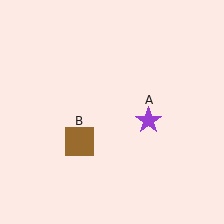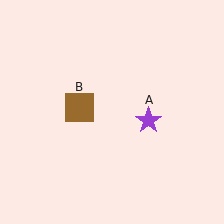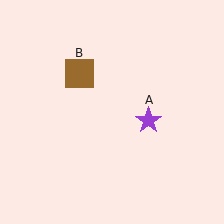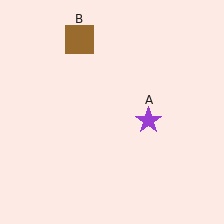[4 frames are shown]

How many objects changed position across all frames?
1 object changed position: brown square (object B).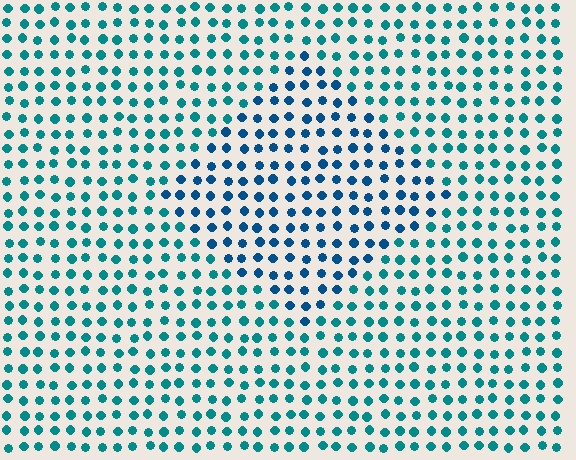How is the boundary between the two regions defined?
The boundary is defined purely by a slight shift in hue (about 27 degrees). Spacing, size, and orientation are identical on both sides.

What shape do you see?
I see a diamond.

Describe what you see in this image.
The image is filled with small teal elements in a uniform arrangement. A diamond-shaped region is visible where the elements are tinted to a slightly different hue, forming a subtle color boundary.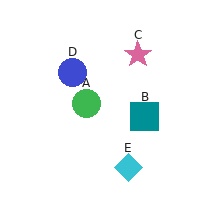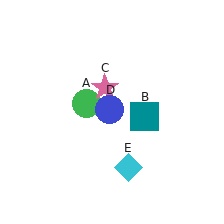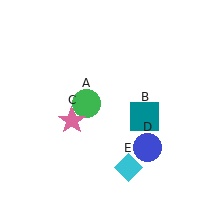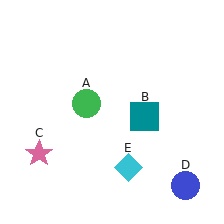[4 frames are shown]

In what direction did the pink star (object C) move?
The pink star (object C) moved down and to the left.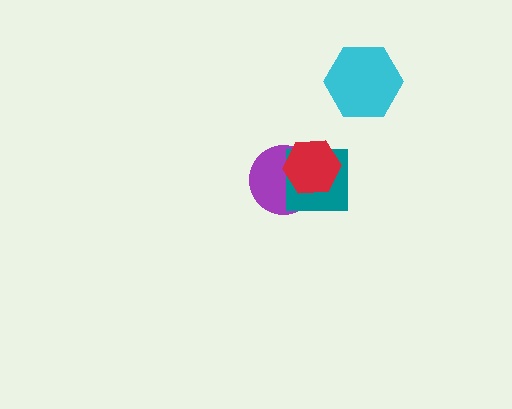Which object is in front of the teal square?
The red hexagon is in front of the teal square.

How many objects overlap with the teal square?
2 objects overlap with the teal square.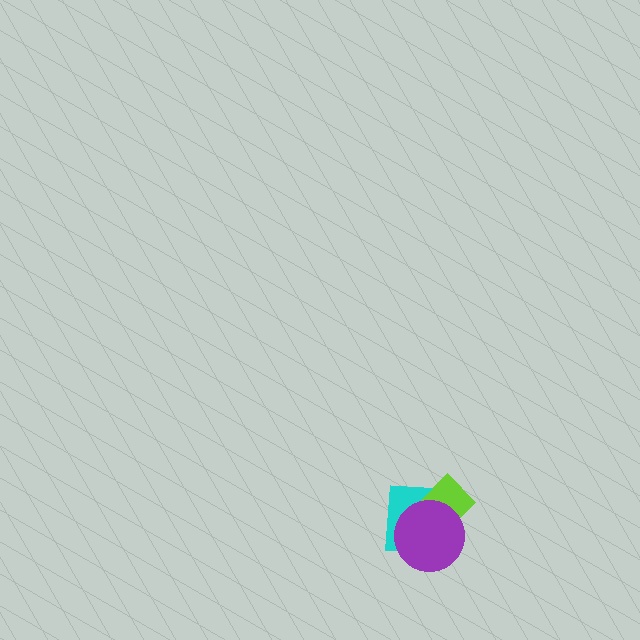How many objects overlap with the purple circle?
2 objects overlap with the purple circle.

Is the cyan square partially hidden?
Yes, it is partially covered by another shape.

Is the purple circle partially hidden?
No, no other shape covers it.